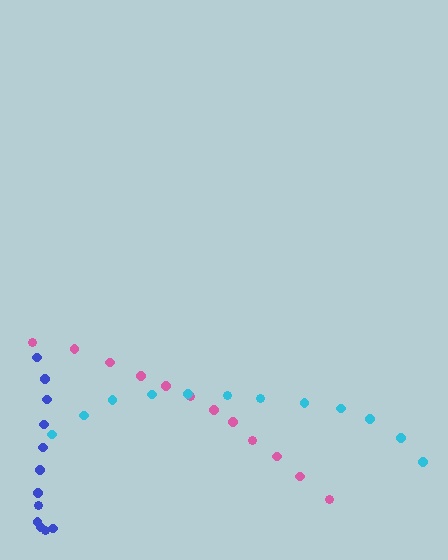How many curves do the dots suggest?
There are 3 distinct paths.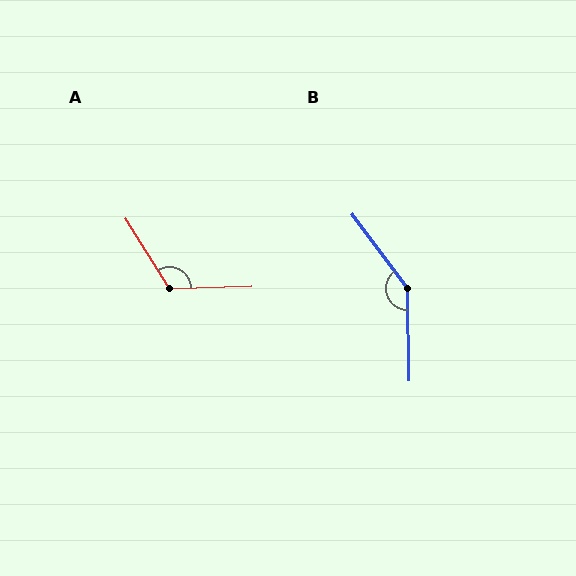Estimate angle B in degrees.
Approximately 144 degrees.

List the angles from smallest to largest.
A (120°), B (144°).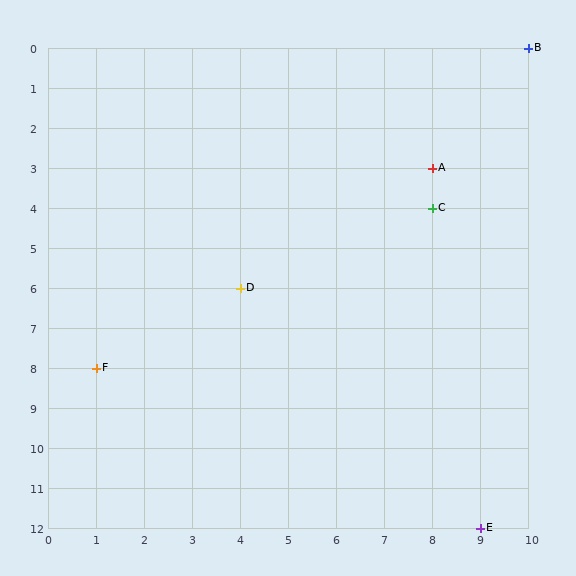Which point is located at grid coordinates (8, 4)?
Point C is at (8, 4).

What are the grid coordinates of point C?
Point C is at grid coordinates (8, 4).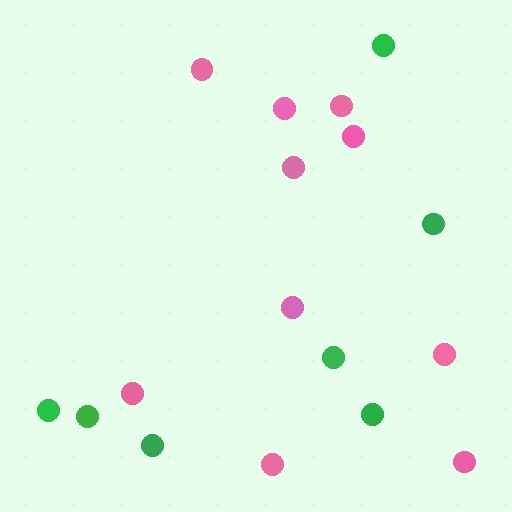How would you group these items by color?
There are 2 groups: one group of green circles (7) and one group of pink circles (10).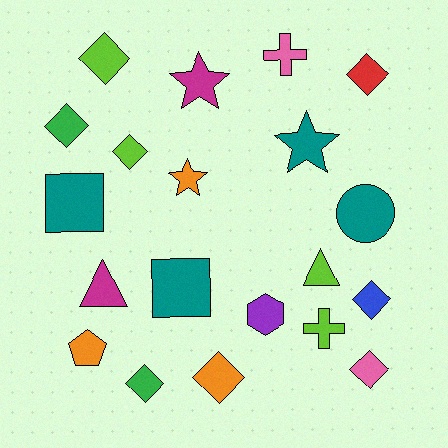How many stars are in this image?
There are 3 stars.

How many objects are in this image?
There are 20 objects.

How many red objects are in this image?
There is 1 red object.